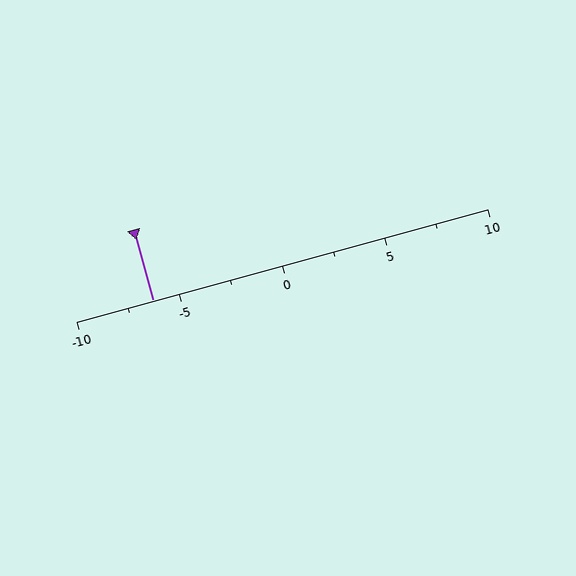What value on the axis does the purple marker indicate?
The marker indicates approximately -6.2.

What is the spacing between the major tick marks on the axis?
The major ticks are spaced 5 apart.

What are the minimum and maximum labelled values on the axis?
The axis runs from -10 to 10.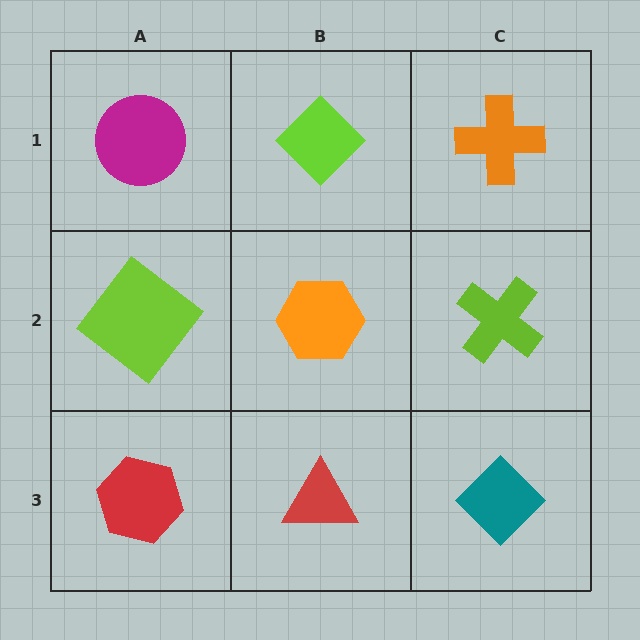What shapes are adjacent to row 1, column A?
A lime diamond (row 2, column A), a lime diamond (row 1, column B).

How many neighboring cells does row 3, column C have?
2.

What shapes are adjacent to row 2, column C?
An orange cross (row 1, column C), a teal diamond (row 3, column C), an orange hexagon (row 2, column B).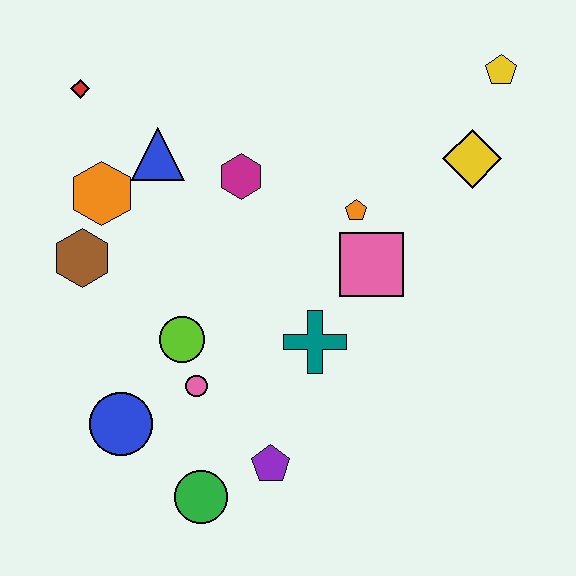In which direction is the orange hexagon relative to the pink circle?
The orange hexagon is above the pink circle.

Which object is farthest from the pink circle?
The yellow pentagon is farthest from the pink circle.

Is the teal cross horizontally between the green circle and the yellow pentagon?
Yes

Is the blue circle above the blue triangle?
No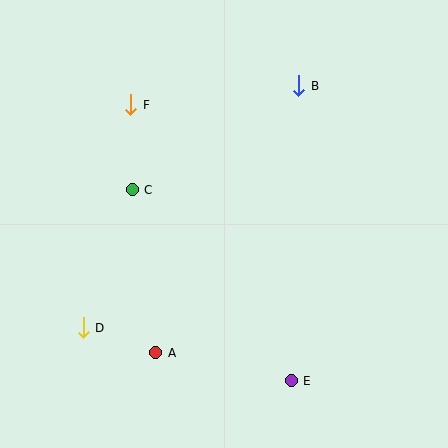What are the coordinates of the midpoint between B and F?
The midpoint between B and F is at (215, 95).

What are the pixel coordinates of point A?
Point A is at (156, 353).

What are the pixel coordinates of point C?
Point C is at (132, 190).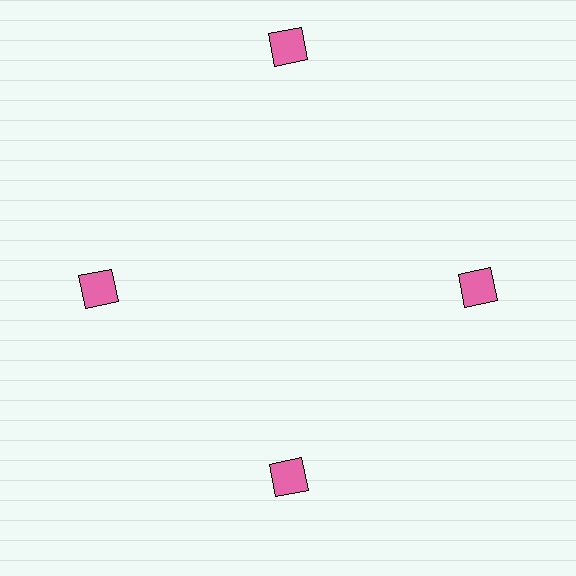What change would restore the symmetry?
The symmetry would be restored by moving it inward, back onto the ring so that all 4 squares sit at equal angles and equal distance from the center.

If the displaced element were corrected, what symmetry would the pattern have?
It would have 4-fold rotational symmetry — the pattern would map onto itself every 90 degrees.